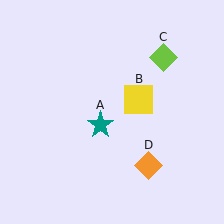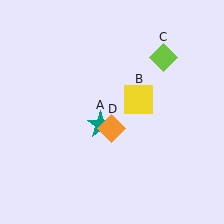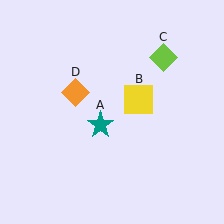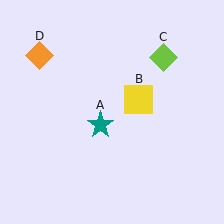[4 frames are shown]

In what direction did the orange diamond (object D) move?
The orange diamond (object D) moved up and to the left.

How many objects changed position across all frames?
1 object changed position: orange diamond (object D).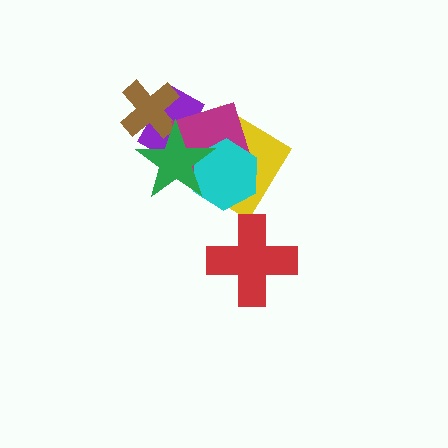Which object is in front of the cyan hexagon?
The green star is in front of the cyan hexagon.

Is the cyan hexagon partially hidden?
Yes, it is partially covered by another shape.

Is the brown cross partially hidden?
Yes, it is partially covered by another shape.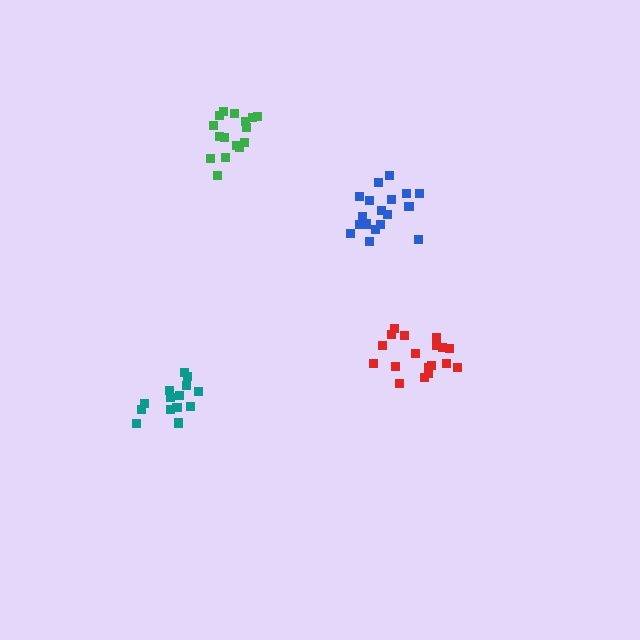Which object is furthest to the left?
The teal cluster is leftmost.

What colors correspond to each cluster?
The clusters are colored: red, teal, blue, green.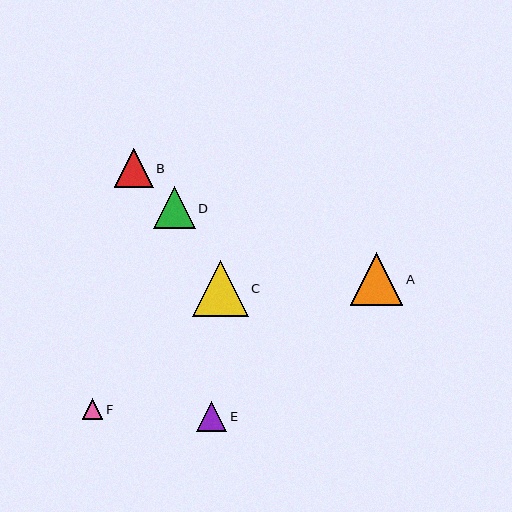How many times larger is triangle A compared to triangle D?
Triangle A is approximately 1.3 times the size of triangle D.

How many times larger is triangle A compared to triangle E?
Triangle A is approximately 1.7 times the size of triangle E.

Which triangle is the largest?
Triangle C is the largest with a size of approximately 56 pixels.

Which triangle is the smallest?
Triangle F is the smallest with a size of approximately 20 pixels.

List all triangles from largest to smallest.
From largest to smallest: C, A, D, B, E, F.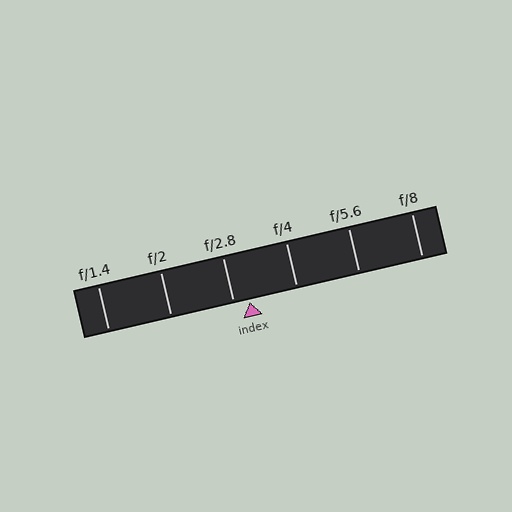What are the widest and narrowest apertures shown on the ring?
The widest aperture shown is f/1.4 and the narrowest is f/8.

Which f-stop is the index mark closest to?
The index mark is closest to f/2.8.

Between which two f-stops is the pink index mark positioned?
The index mark is between f/2.8 and f/4.